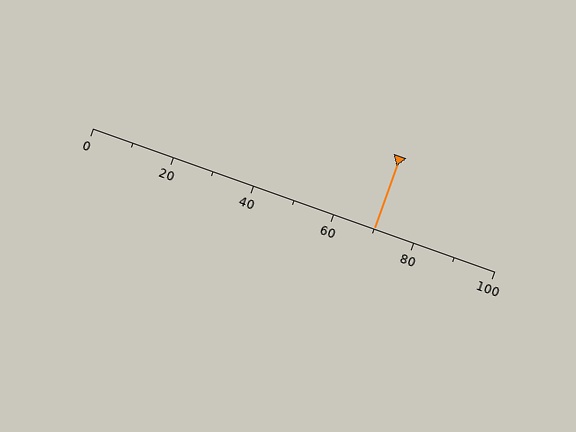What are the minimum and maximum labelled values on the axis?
The axis runs from 0 to 100.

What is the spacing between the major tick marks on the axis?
The major ticks are spaced 20 apart.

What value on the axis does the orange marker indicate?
The marker indicates approximately 70.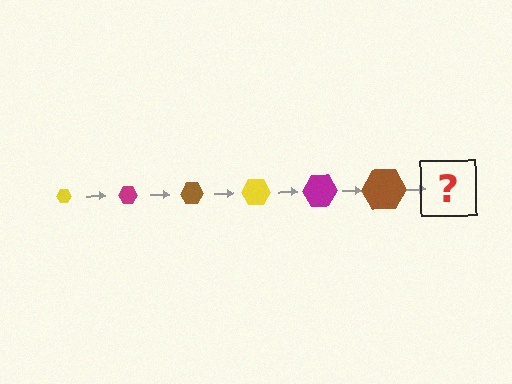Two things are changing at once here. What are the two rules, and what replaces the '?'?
The two rules are that the hexagon grows larger each step and the color cycles through yellow, magenta, and brown. The '?' should be a yellow hexagon, larger than the previous one.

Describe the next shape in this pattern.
It should be a yellow hexagon, larger than the previous one.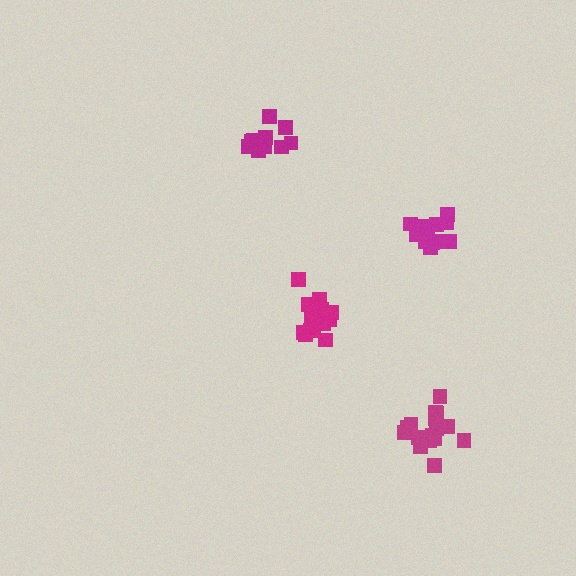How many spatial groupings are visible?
There are 4 spatial groupings.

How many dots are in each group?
Group 1: 14 dots, Group 2: 13 dots, Group 3: 16 dots, Group 4: 12 dots (55 total).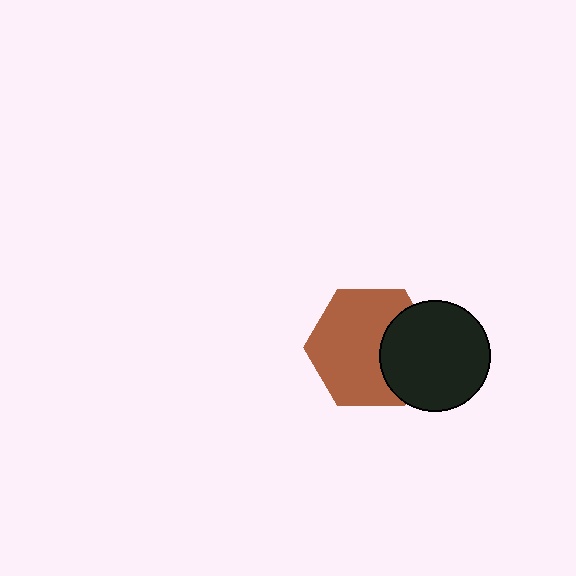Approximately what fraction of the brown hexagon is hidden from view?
Roughly 30% of the brown hexagon is hidden behind the black circle.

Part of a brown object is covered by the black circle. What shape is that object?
It is a hexagon.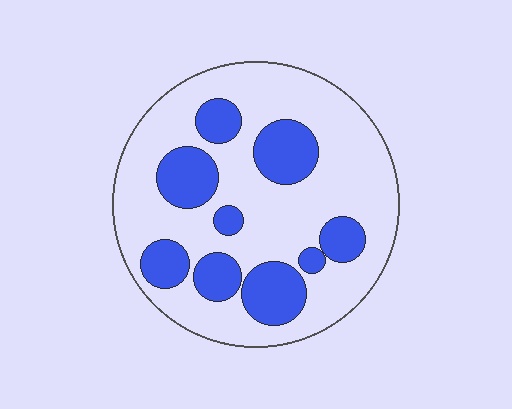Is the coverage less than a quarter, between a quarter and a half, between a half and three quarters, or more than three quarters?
Between a quarter and a half.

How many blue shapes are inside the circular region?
9.